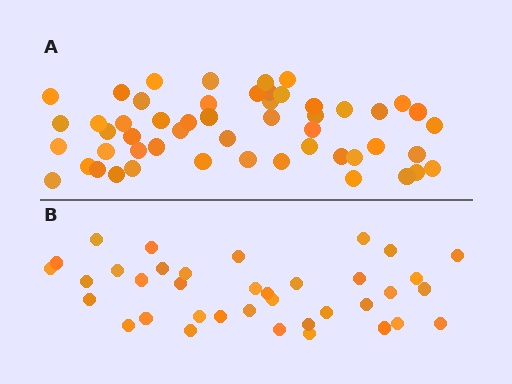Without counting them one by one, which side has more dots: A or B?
Region A (the top region) has more dots.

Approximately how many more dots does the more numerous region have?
Region A has approximately 15 more dots than region B.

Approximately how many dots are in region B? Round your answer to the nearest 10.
About 40 dots. (The exact count is 37, which rounds to 40.)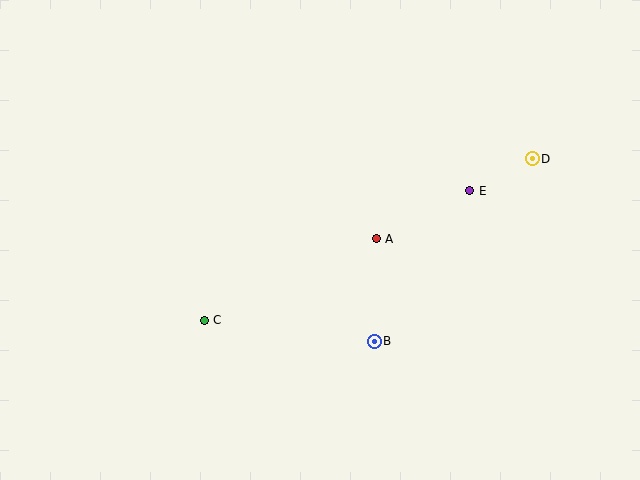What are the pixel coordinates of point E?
Point E is at (470, 191).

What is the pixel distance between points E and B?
The distance between E and B is 178 pixels.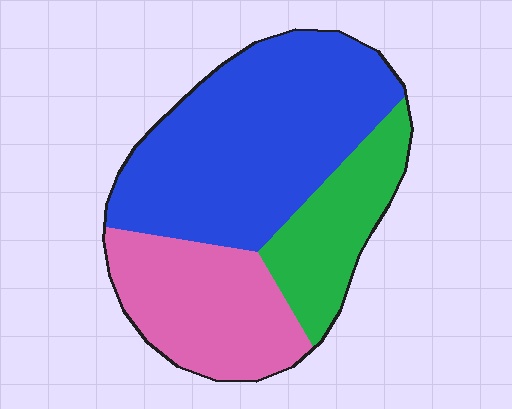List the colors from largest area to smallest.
From largest to smallest: blue, pink, green.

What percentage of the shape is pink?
Pink takes up about one quarter (1/4) of the shape.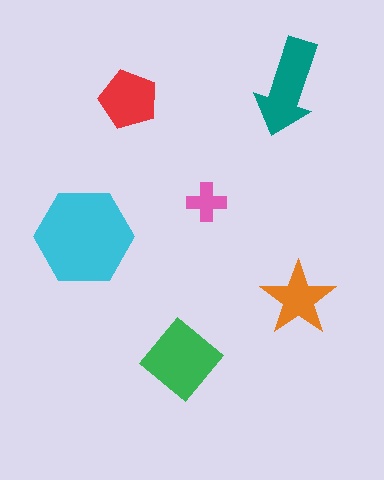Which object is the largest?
The cyan hexagon.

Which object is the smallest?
The pink cross.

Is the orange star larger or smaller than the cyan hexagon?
Smaller.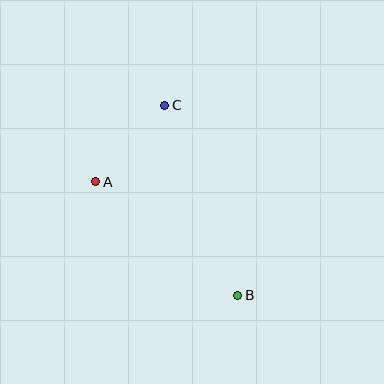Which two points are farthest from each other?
Points B and C are farthest from each other.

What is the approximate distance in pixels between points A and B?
The distance between A and B is approximately 182 pixels.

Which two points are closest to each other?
Points A and C are closest to each other.